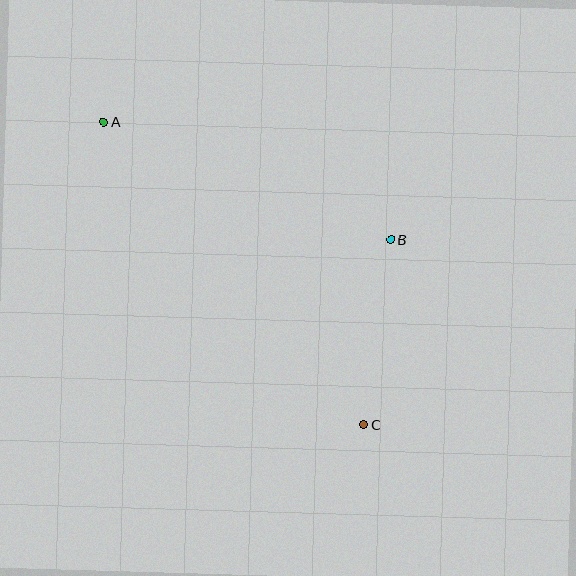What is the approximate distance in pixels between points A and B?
The distance between A and B is approximately 311 pixels.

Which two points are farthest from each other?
Points A and C are farthest from each other.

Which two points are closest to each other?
Points B and C are closest to each other.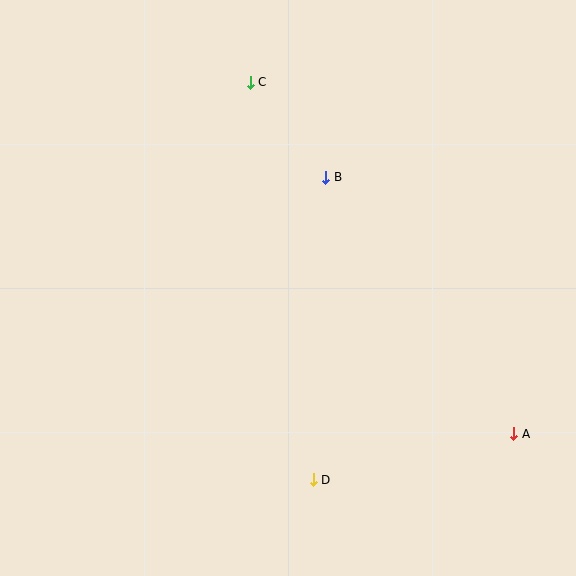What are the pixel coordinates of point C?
Point C is at (250, 82).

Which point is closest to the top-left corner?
Point C is closest to the top-left corner.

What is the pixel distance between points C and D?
The distance between C and D is 403 pixels.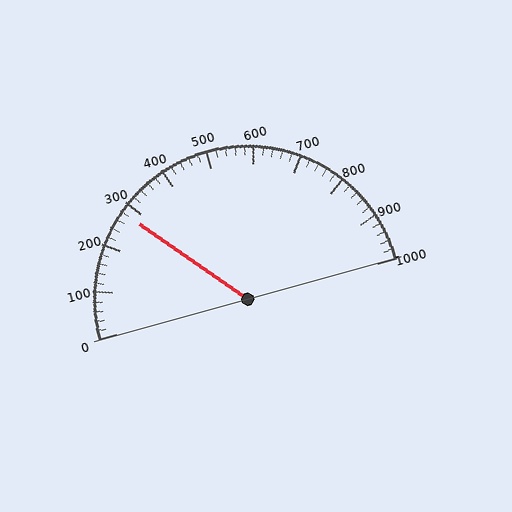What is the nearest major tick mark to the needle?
The nearest major tick mark is 300.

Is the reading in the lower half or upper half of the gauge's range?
The reading is in the lower half of the range (0 to 1000).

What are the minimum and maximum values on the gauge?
The gauge ranges from 0 to 1000.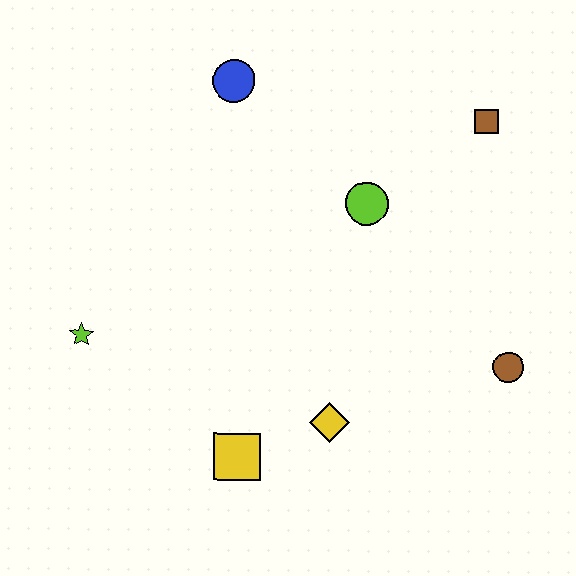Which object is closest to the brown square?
The lime circle is closest to the brown square.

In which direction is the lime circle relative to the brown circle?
The lime circle is above the brown circle.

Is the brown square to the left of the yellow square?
No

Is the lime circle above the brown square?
No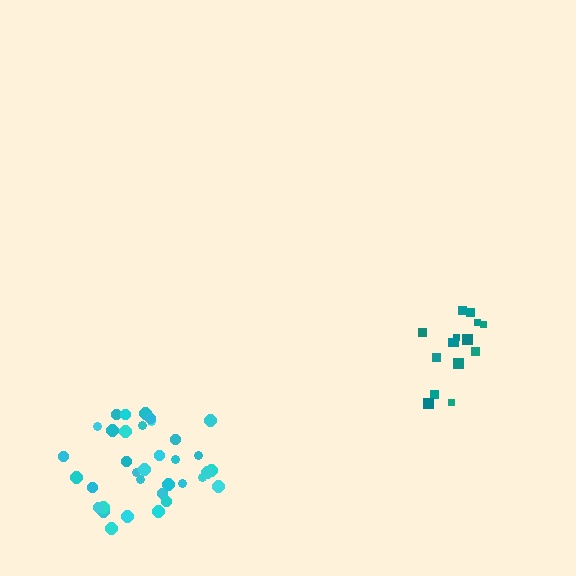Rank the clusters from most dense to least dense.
cyan, teal.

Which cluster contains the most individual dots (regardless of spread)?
Cyan (35).